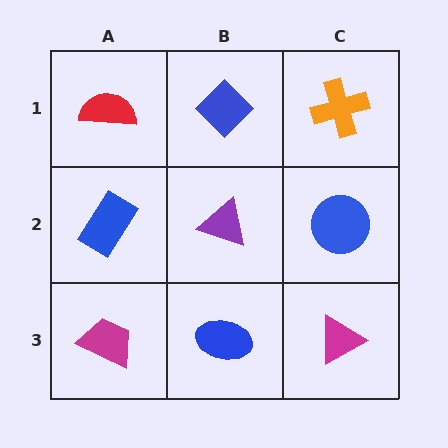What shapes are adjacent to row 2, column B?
A blue diamond (row 1, column B), a blue ellipse (row 3, column B), a blue rectangle (row 2, column A), a blue circle (row 2, column C).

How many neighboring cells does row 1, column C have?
2.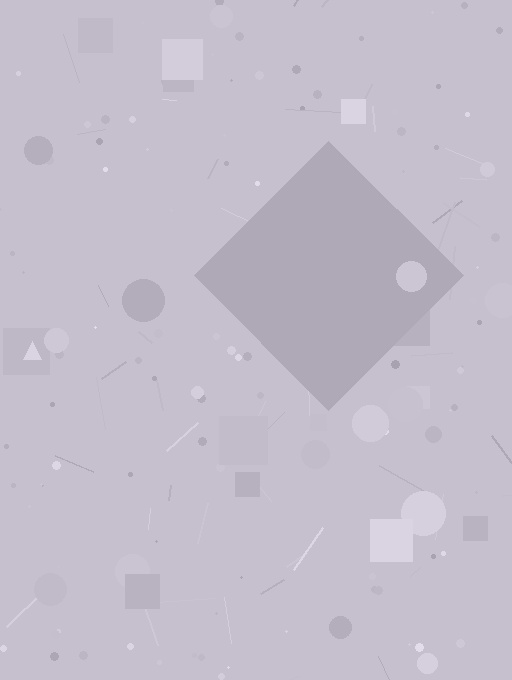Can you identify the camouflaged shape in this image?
The camouflaged shape is a diamond.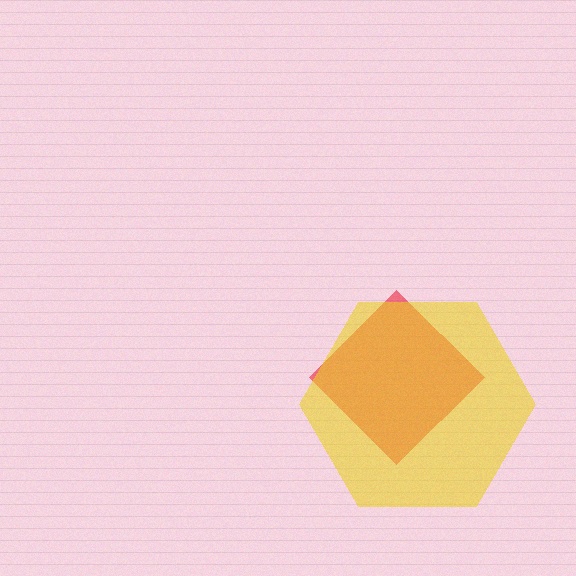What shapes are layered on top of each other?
The layered shapes are: a red diamond, a yellow hexagon.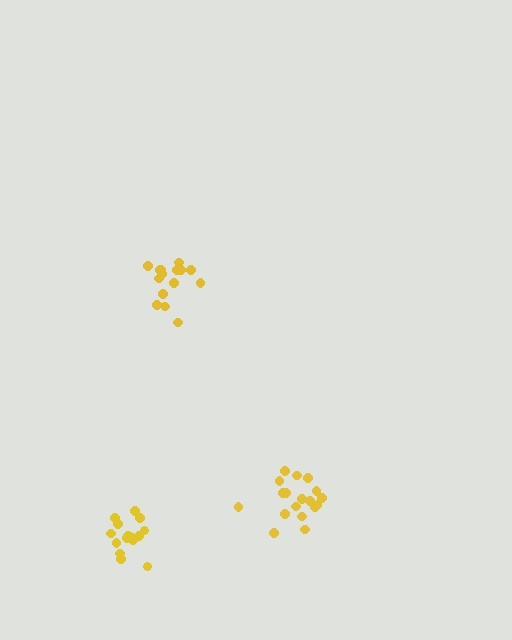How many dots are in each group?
Group 1: 18 dots, Group 2: 15 dots, Group 3: 15 dots (48 total).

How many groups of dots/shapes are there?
There are 3 groups.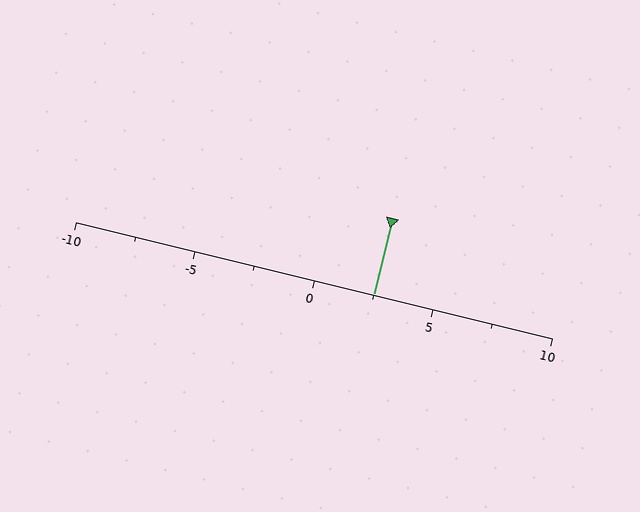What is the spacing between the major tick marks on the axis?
The major ticks are spaced 5 apart.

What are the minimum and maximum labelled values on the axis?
The axis runs from -10 to 10.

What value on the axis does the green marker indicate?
The marker indicates approximately 2.5.